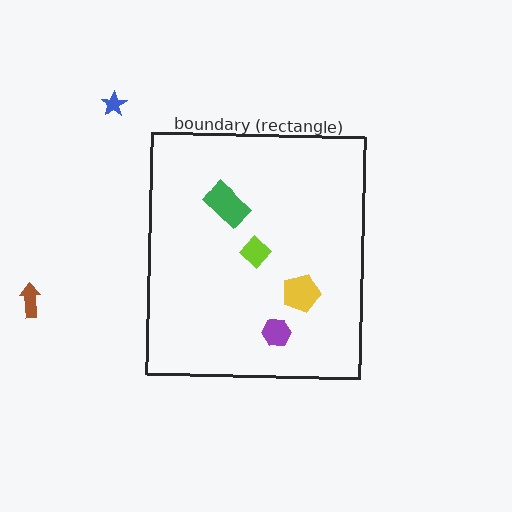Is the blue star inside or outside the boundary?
Outside.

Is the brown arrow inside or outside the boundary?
Outside.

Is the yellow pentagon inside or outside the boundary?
Inside.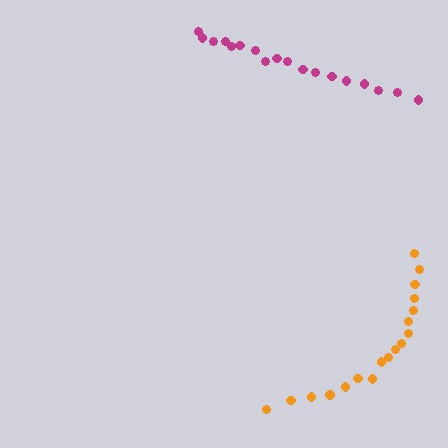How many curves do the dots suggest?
There are 2 distinct paths.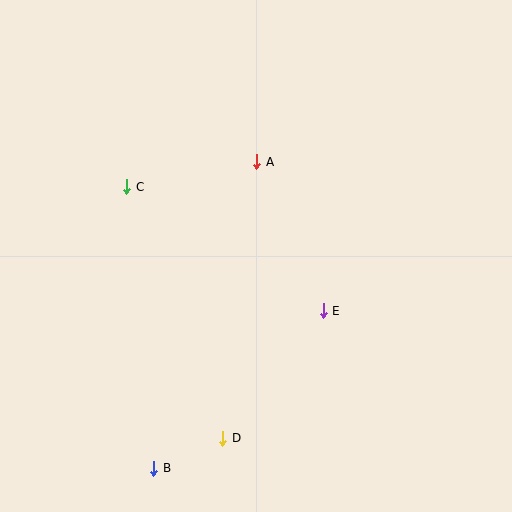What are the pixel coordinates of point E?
Point E is at (323, 311).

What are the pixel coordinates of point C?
Point C is at (127, 187).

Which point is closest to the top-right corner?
Point A is closest to the top-right corner.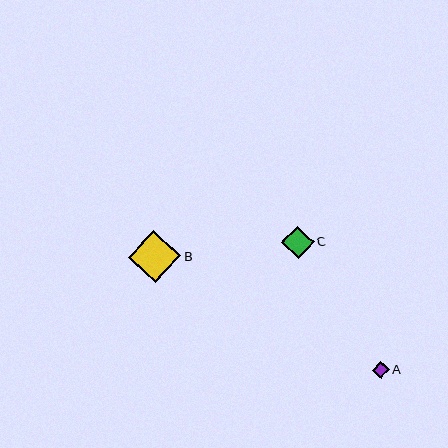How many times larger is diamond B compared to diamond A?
Diamond B is approximately 3.1 times the size of diamond A.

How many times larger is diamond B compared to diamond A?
Diamond B is approximately 3.1 times the size of diamond A.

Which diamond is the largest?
Diamond B is the largest with a size of approximately 52 pixels.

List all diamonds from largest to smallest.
From largest to smallest: B, C, A.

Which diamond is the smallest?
Diamond A is the smallest with a size of approximately 17 pixels.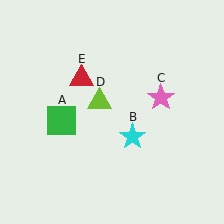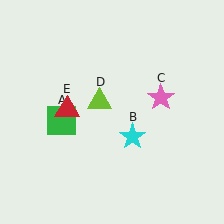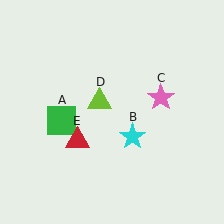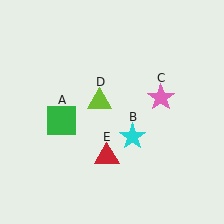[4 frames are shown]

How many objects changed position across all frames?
1 object changed position: red triangle (object E).